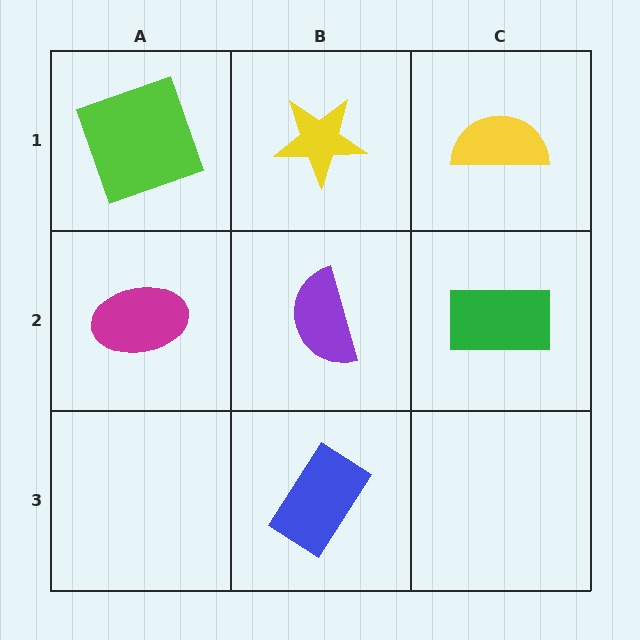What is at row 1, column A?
A lime square.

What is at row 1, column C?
A yellow semicircle.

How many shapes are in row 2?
3 shapes.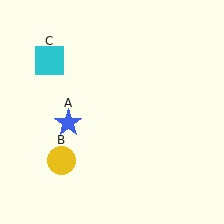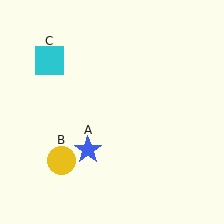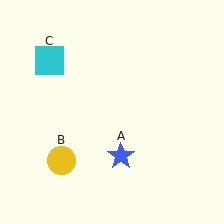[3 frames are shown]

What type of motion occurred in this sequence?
The blue star (object A) rotated counterclockwise around the center of the scene.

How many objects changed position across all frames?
1 object changed position: blue star (object A).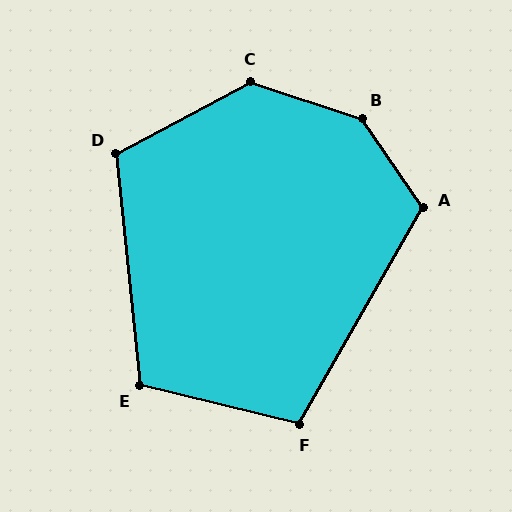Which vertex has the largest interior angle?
B, at approximately 142 degrees.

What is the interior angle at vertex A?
Approximately 116 degrees (obtuse).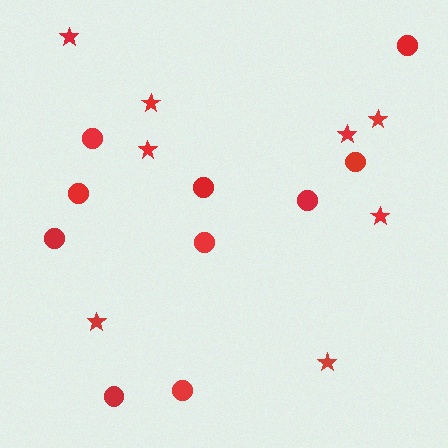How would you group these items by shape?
There are 2 groups: one group of stars (8) and one group of circles (10).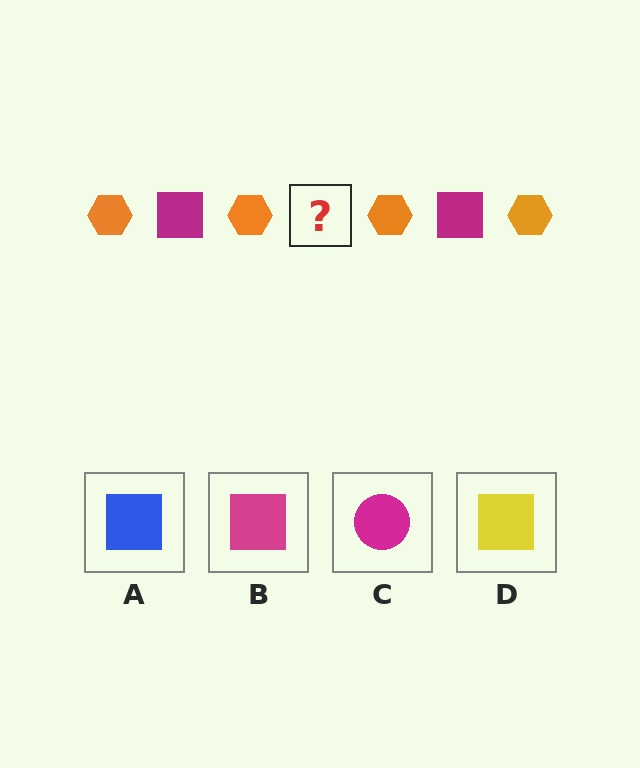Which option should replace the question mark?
Option B.